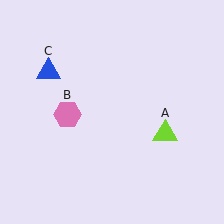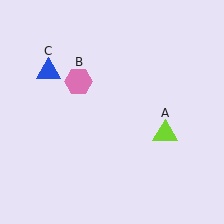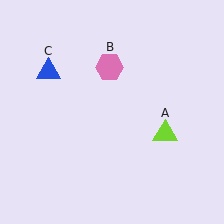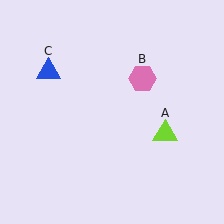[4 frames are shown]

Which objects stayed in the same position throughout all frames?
Lime triangle (object A) and blue triangle (object C) remained stationary.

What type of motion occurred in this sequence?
The pink hexagon (object B) rotated clockwise around the center of the scene.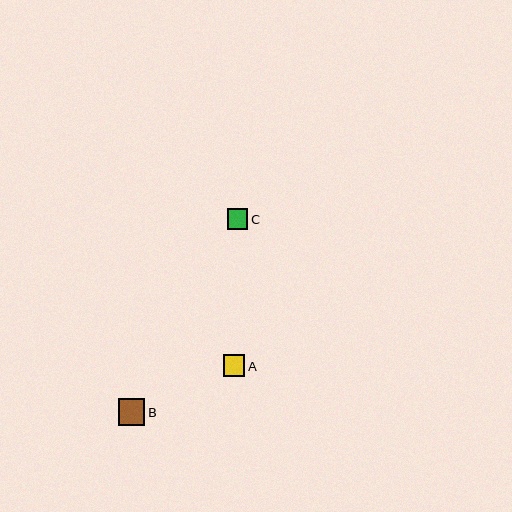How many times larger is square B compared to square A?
Square B is approximately 1.2 times the size of square A.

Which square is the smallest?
Square C is the smallest with a size of approximately 20 pixels.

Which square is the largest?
Square B is the largest with a size of approximately 26 pixels.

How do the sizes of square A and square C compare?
Square A and square C are approximately the same size.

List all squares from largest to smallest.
From largest to smallest: B, A, C.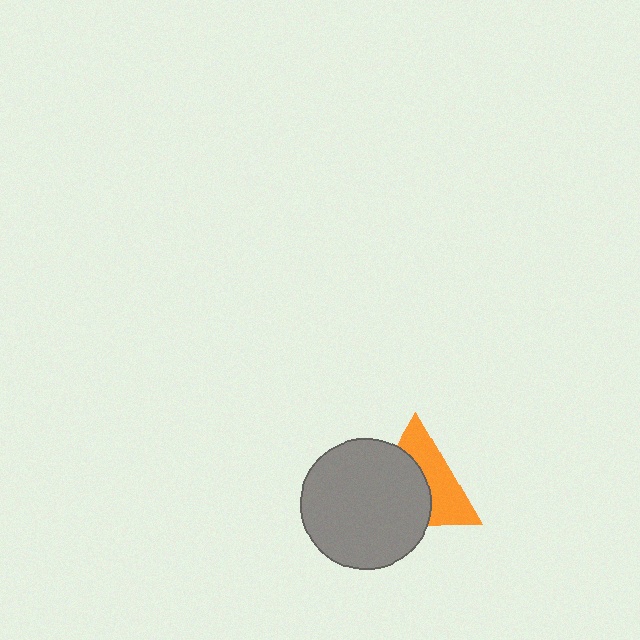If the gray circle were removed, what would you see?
You would see the complete orange triangle.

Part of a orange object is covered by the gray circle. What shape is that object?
It is a triangle.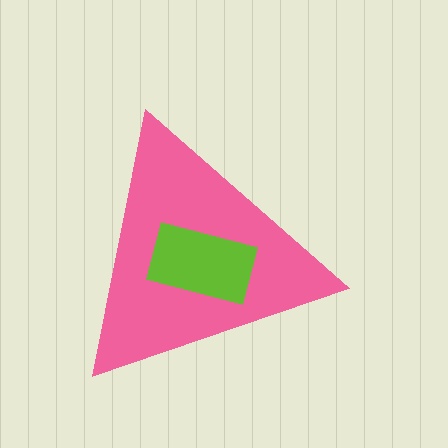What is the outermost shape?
The pink triangle.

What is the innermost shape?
The lime rectangle.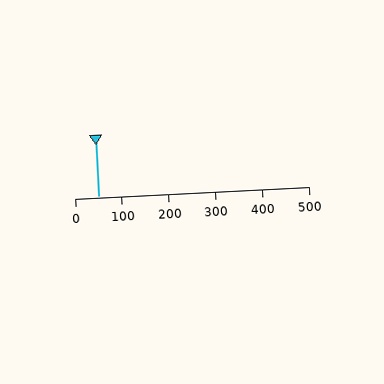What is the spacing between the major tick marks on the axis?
The major ticks are spaced 100 apart.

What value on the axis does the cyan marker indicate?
The marker indicates approximately 50.